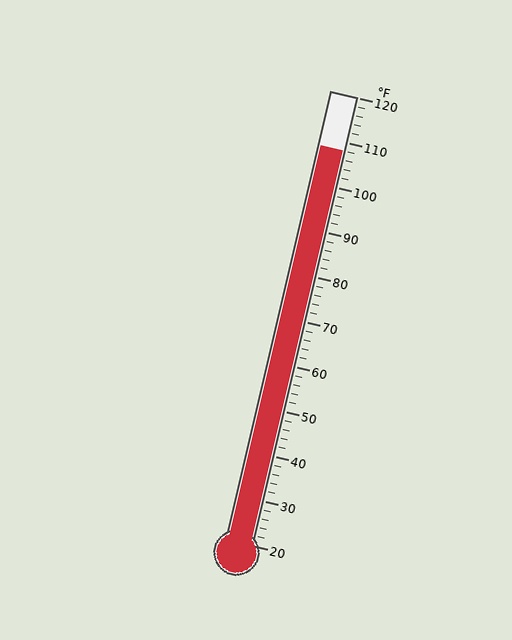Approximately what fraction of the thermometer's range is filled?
The thermometer is filled to approximately 90% of its range.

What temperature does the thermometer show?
The thermometer shows approximately 108°F.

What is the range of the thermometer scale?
The thermometer scale ranges from 20°F to 120°F.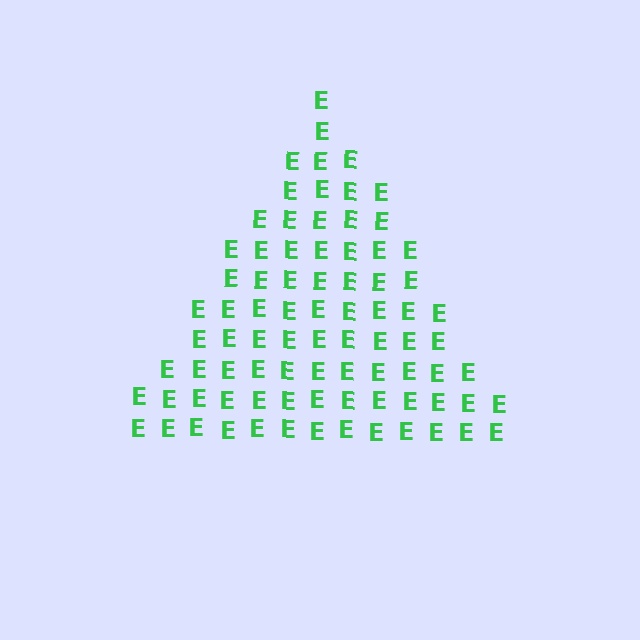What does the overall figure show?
The overall figure shows a triangle.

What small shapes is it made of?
It is made of small letter E's.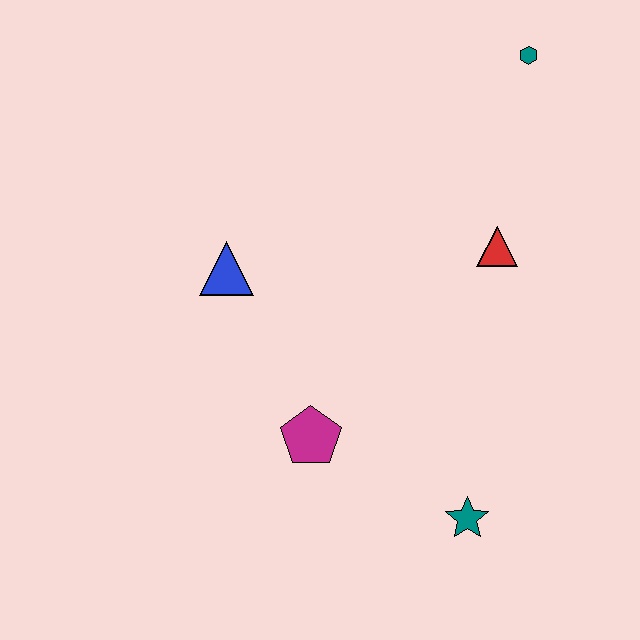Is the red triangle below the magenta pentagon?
No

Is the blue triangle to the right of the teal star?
No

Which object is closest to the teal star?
The magenta pentagon is closest to the teal star.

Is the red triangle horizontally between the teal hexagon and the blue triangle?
Yes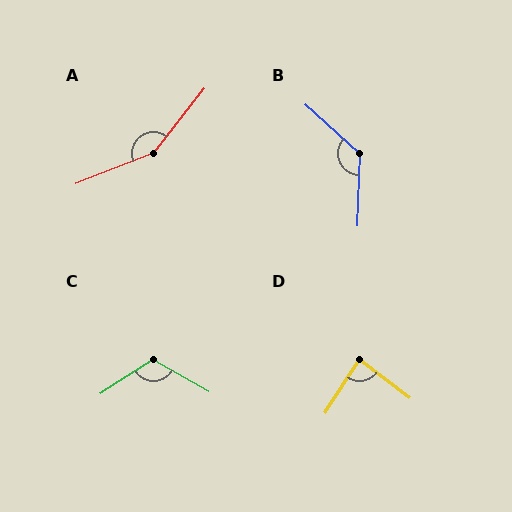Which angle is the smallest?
D, at approximately 85 degrees.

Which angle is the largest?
A, at approximately 150 degrees.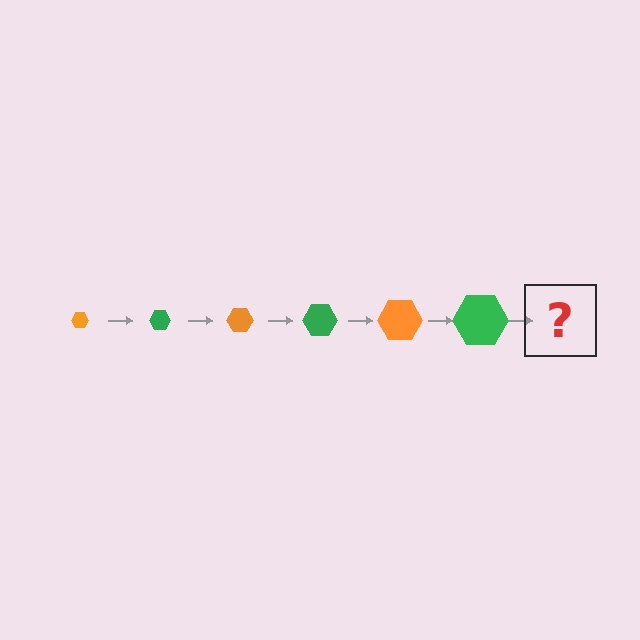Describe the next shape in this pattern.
It should be an orange hexagon, larger than the previous one.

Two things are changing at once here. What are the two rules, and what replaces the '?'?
The two rules are that the hexagon grows larger each step and the color cycles through orange and green. The '?' should be an orange hexagon, larger than the previous one.